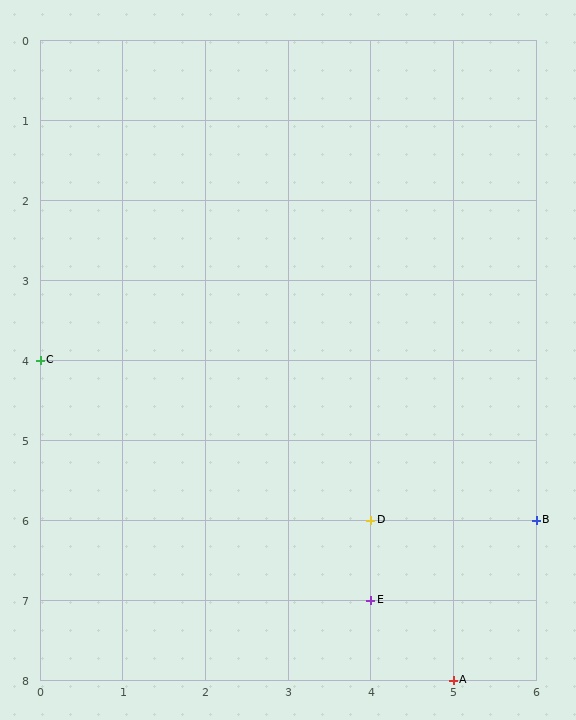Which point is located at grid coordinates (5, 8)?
Point A is at (5, 8).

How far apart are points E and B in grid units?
Points E and B are 2 columns and 1 row apart (about 2.2 grid units diagonally).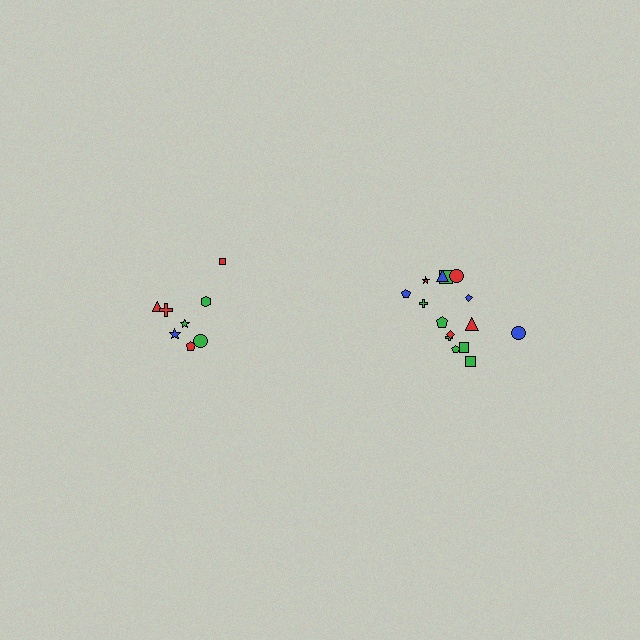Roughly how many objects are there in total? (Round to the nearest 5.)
Roughly 25 objects in total.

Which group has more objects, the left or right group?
The right group.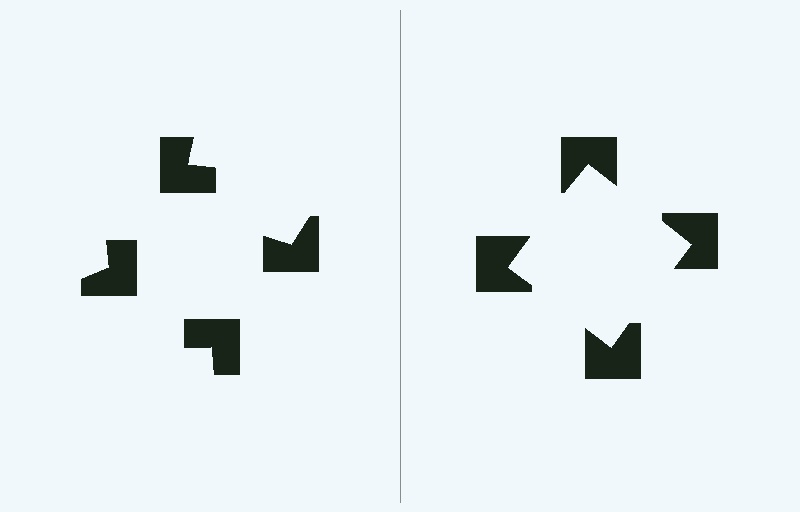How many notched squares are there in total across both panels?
8 — 4 on each side.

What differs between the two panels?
The notched squares are positioned identically on both sides; only the wedge orientations differ. On the right they align to a square; on the left they are misaligned.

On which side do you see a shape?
An illusory square appears on the right side. On the left side the wedge cuts are rotated, so no coherent shape forms.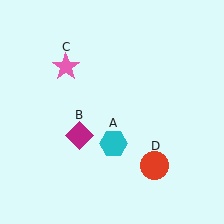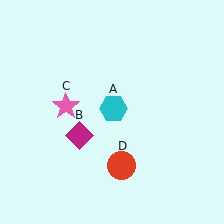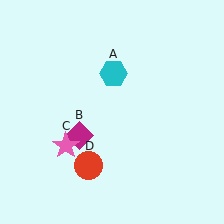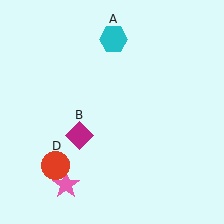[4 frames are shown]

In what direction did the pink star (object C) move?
The pink star (object C) moved down.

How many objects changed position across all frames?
3 objects changed position: cyan hexagon (object A), pink star (object C), red circle (object D).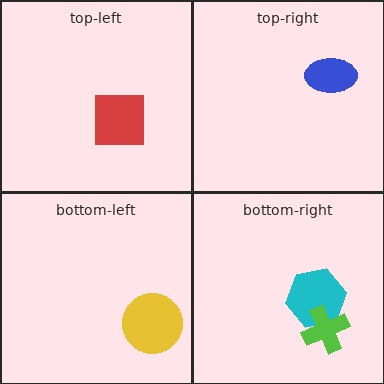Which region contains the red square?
The top-left region.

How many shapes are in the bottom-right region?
2.